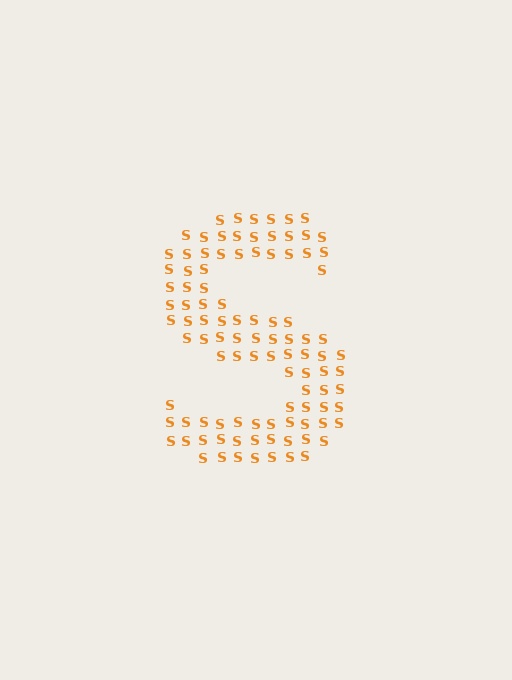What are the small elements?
The small elements are letter S's.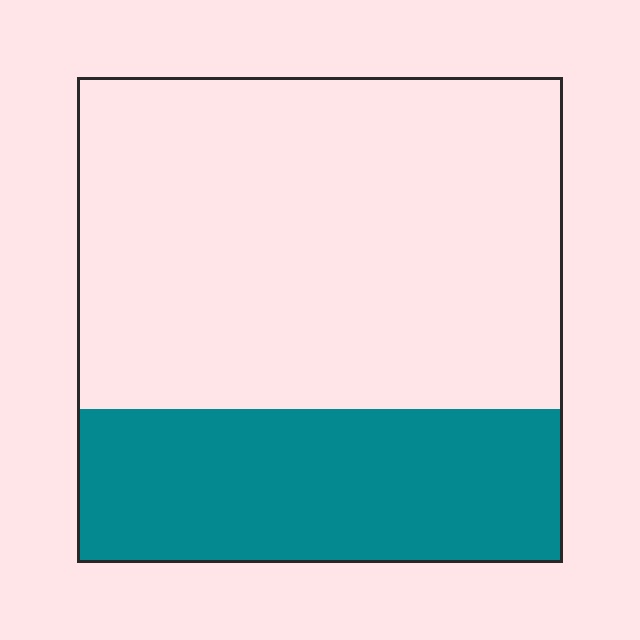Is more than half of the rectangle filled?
No.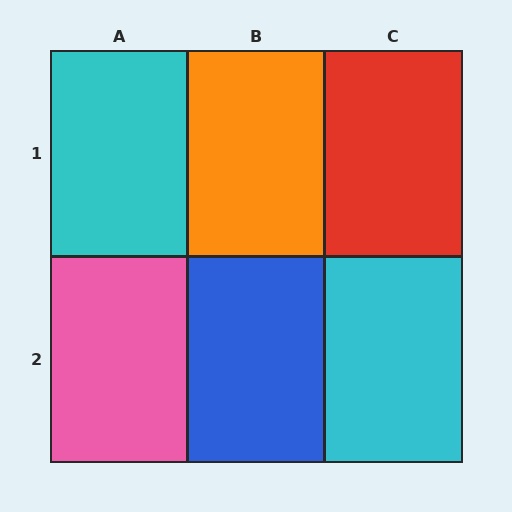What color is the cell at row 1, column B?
Orange.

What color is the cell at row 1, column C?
Red.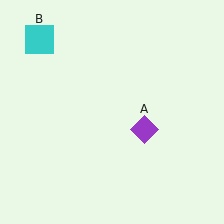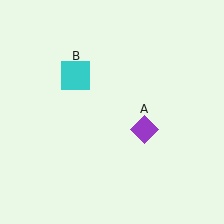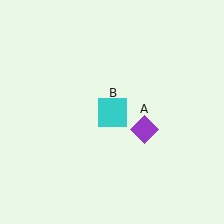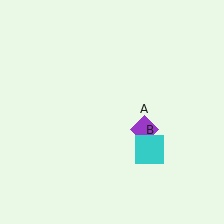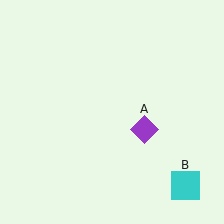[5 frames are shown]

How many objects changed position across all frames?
1 object changed position: cyan square (object B).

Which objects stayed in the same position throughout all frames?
Purple diamond (object A) remained stationary.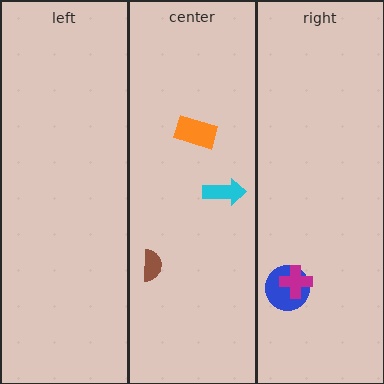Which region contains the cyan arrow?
The center region.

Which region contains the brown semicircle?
The center region.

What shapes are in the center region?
The orange rectangle, the brown semicircle, the cyan arrow.